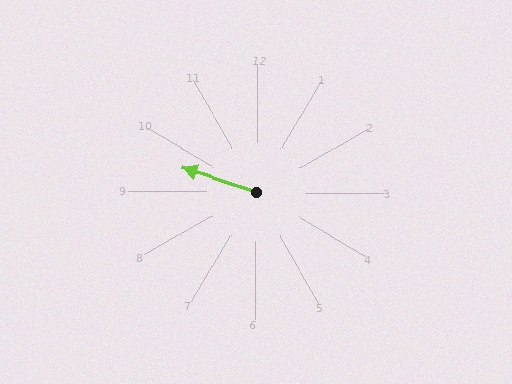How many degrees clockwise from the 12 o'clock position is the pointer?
Approximately 288 degrees.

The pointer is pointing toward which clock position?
Roughly 10 o'clock.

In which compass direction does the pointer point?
West.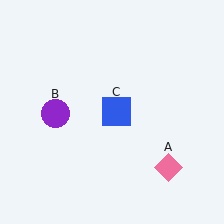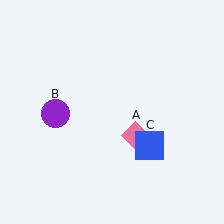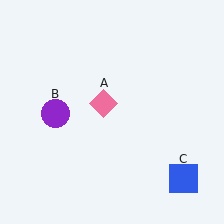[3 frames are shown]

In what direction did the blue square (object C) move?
The blue square (object C) moved down and to the right.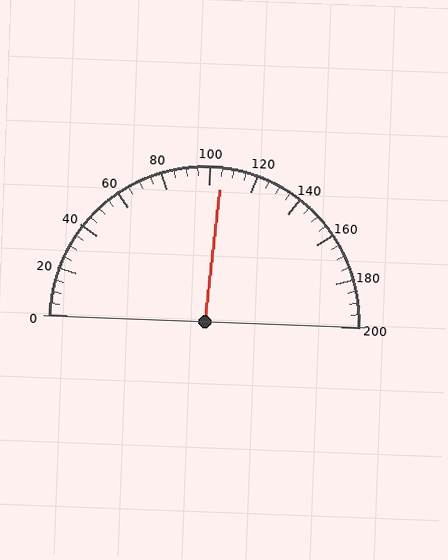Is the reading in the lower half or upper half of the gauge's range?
The reading is in the upper half of the range (0 to 200).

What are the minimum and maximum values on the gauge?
The gauge ranges from 0 to 200.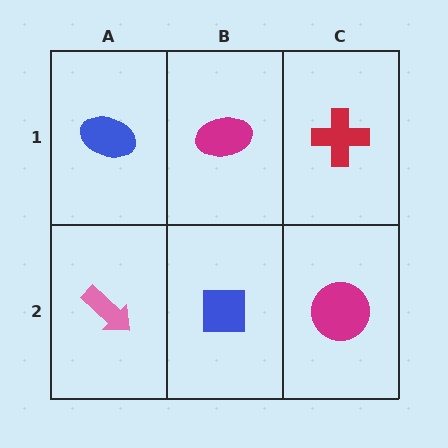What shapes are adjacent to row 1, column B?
A blue square (row 2, column B), a blue ellipse (row 1, column A), a red cross (row 1, column C).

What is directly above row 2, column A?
A blue ellipse.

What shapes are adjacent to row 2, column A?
A blue ellipse (row 1, column A), a blue square (row 2, column B).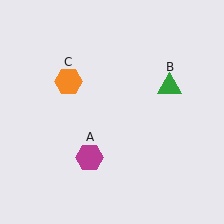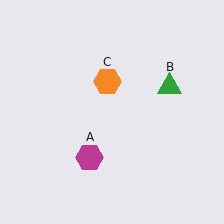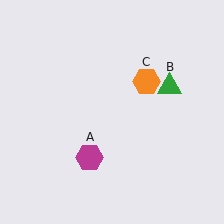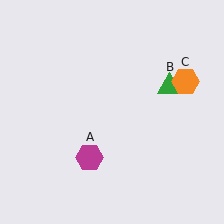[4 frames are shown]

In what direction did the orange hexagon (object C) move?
The orange hexagon (object C) moved right.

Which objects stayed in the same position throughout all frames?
Magenta hexagon (object A) and green triangle (object B) remained stationary.